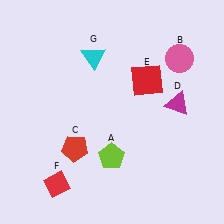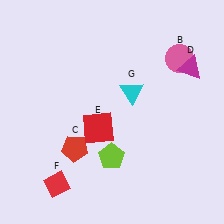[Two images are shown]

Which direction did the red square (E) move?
The red square (E) moved left.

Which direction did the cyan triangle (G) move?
The cyan triangle (G) moved right.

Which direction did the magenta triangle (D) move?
The magenta triangle (D) moved up.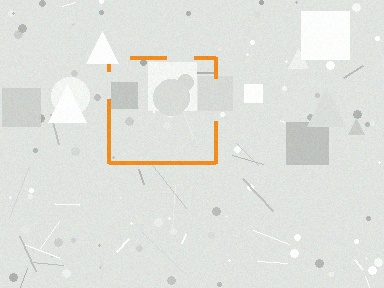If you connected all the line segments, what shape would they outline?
They would outline a square.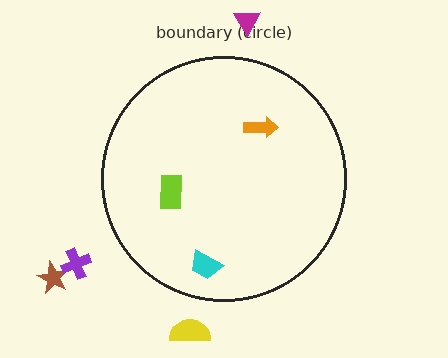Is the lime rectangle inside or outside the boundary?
Inside.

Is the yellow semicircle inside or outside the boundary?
Outside.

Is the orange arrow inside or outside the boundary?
Inside.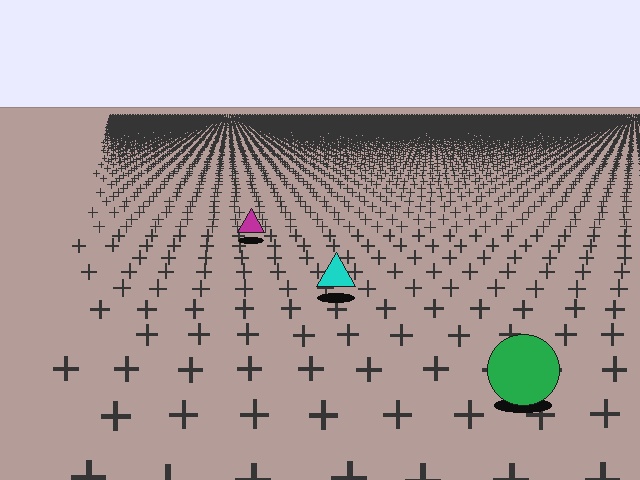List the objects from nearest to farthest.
From nearest to farthest: the green circle, the cyan triangle, the magenta triangle.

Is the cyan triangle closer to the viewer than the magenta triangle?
Yes. The cyan triangle is closer — you can tell from the texture gradient: the ground texture is coarser near it.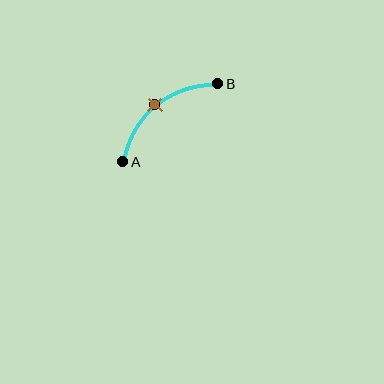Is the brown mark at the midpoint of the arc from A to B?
Yes. The brown mark lies on the arc at equal arc-length from both A and B — it is the arc midpoint.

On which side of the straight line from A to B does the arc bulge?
The arc bulges above and to the left of the straight line connecting A and B.